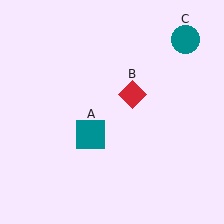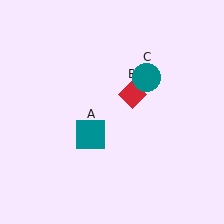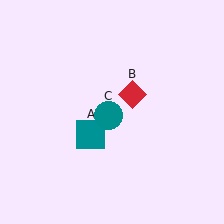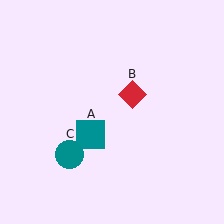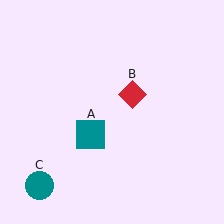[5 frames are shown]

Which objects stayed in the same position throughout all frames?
Teal square (object A) and red diamond (object B) remained stationary.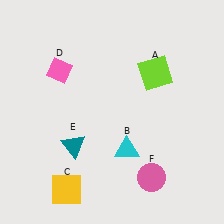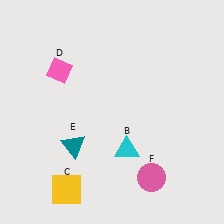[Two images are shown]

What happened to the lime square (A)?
The lime square (A) was removed in Image 2. It was in the top-right area of Image 1.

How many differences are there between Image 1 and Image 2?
There is 1 difference between the two images.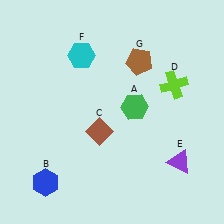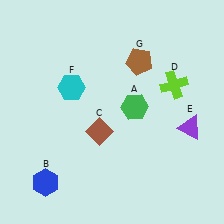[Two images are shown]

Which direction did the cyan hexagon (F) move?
The cyan hexagon (F) moved down.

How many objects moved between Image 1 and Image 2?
2 objects moved between the two images.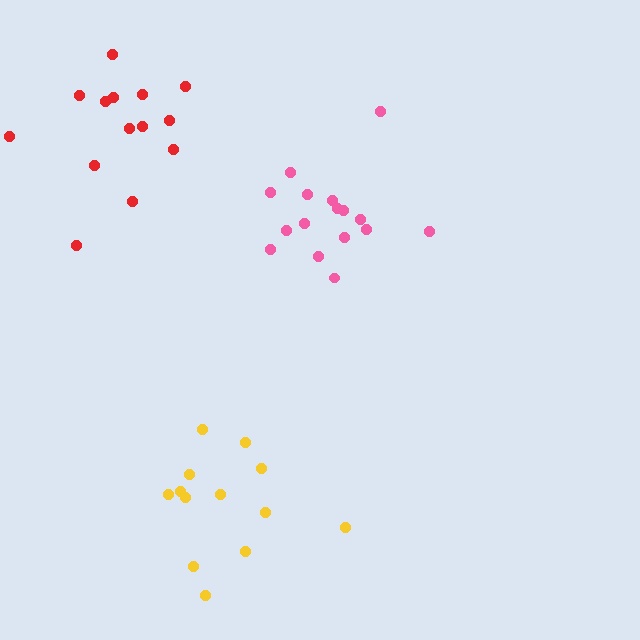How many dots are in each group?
Group 1: 16 dots, Group 2: 15 dots, Group 3: 13 dots (44 total).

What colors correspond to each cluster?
The clusters are colored: pink, red, yellow.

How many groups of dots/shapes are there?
There are 3 groups.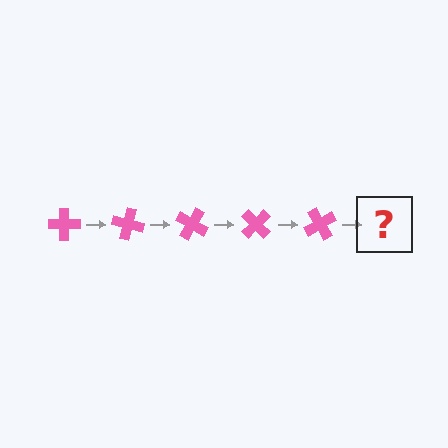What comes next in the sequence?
The next element should be a pink cross rotated 75 degrees.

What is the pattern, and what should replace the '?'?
The pattern is that the cross rotates 15 degrees each step. The '?' should be a pink cross rotated 75 degrees.